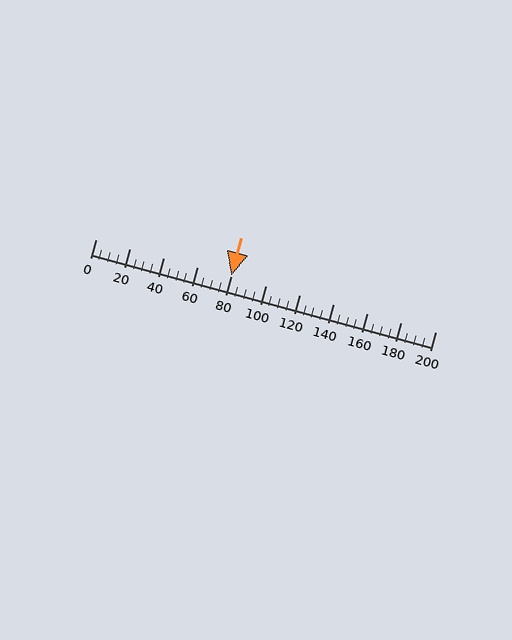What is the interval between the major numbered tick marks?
The major tick marks are spaced 20 units apart.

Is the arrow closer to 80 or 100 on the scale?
The arrow is closer to 80.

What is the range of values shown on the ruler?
The ruler shows values from 0 to 200.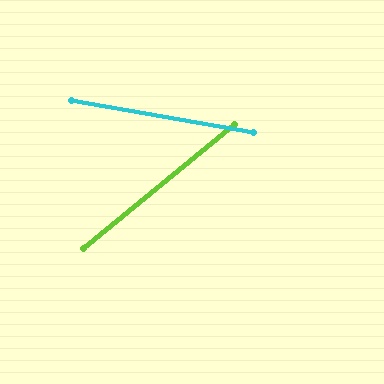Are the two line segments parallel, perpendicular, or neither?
Neither parallel nor perpendicular — they differ by about 50°.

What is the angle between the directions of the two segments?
Approximately 50 degrees.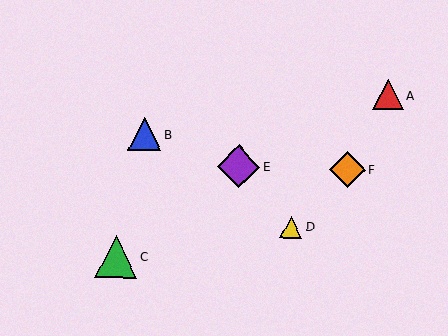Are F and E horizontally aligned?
Yes, both are at y≈169.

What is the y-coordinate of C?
Object C is at y≈256.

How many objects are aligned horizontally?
2 objects (E, F) are aligned horizontally.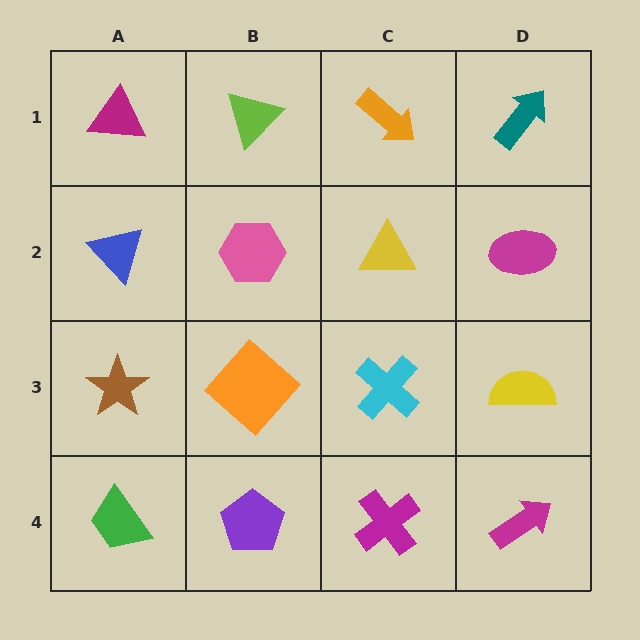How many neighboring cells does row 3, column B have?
4.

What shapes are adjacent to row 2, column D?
A teal arrow (row 1, column D), a yellow semicircle (row 3, column D), a yellow triangle (row 2, column C).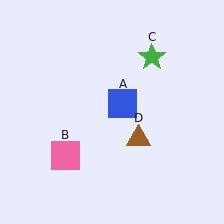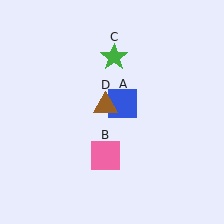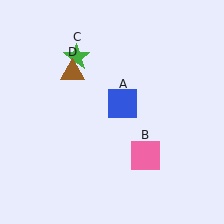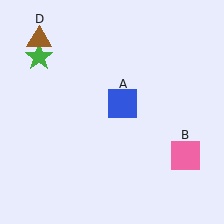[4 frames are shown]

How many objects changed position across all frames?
3 objects changed position: pink square (object B), green star (object C), brown triangle (object D).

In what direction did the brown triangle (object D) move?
The brown triangle (object D) moved up and to the left.